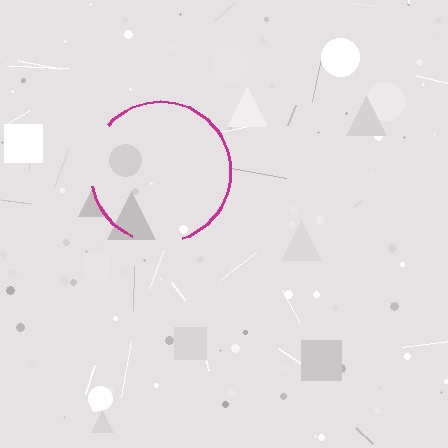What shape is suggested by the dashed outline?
The dashed outline suggests a circle.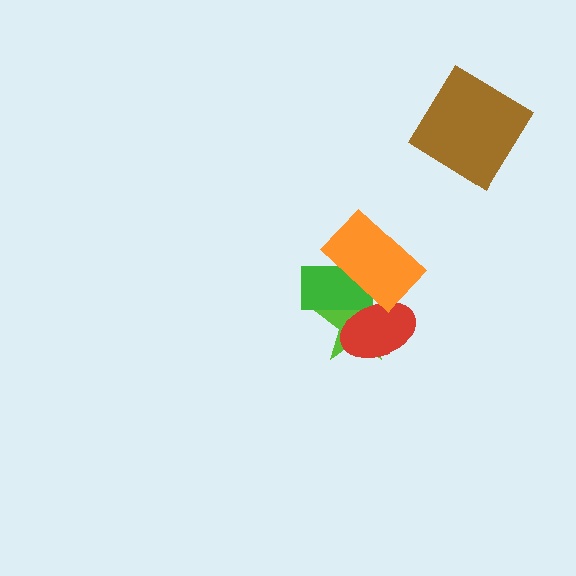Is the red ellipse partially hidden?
Yes, it is partially covered by another shape.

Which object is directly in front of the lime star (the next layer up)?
The green rectangle is directly in front of the lime star.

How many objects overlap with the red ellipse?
3 objects overlap with the red ellipse.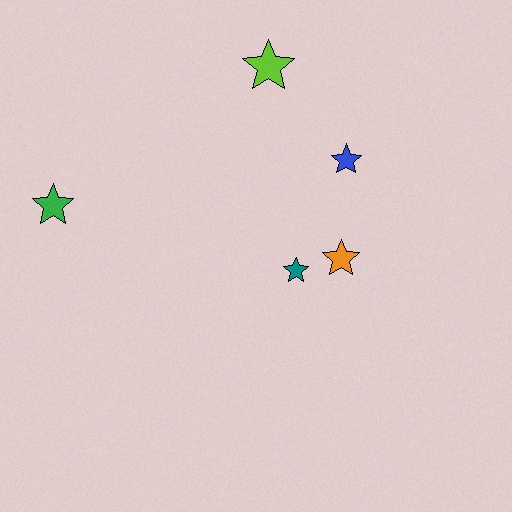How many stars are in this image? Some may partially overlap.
There are 5 stars.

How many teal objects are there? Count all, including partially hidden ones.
There is 1 teal object.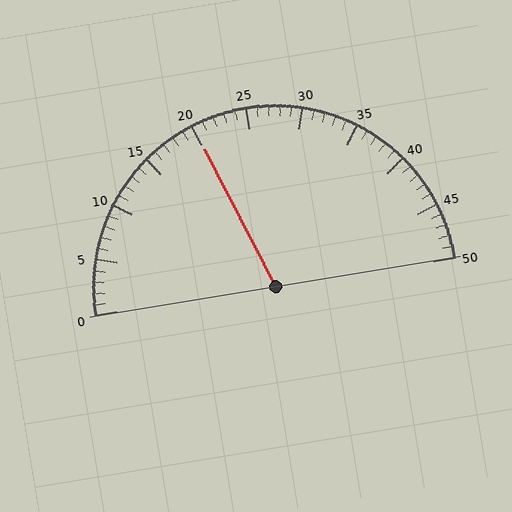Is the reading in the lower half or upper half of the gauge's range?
The reading is in the lower half of the range (0 to 50).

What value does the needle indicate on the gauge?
The needle indicates approximately 20.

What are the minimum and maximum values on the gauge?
The gauge ranges from 0 to 50.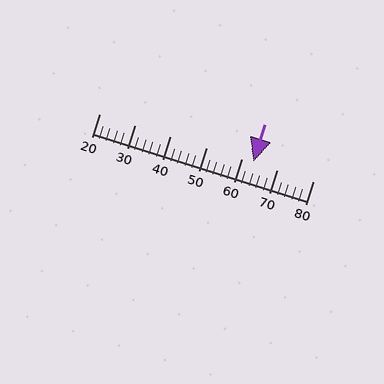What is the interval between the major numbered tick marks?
The major tick marks are spaced 10 units apart.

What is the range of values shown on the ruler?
The ruler shows values from 20 to 80.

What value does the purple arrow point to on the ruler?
The purple arrow points to approximately 63.